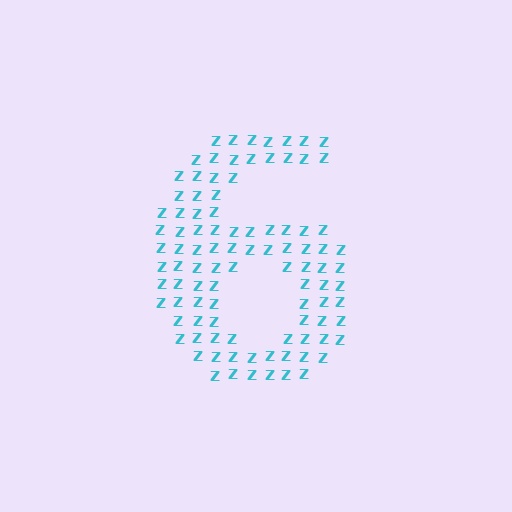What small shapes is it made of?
It is made of small letter Z's.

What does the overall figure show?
The overall figure shows the digit 6.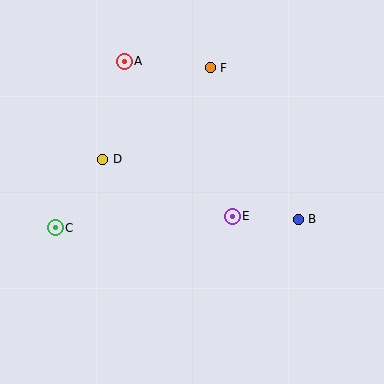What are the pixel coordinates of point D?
Point D is at (103, 159).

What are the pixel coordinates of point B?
Point B is at (298, 219).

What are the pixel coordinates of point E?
Point E is at (232, 216).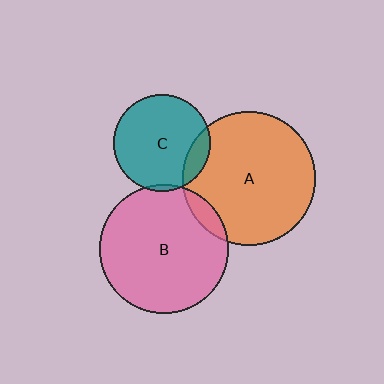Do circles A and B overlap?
Yes.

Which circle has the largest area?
Circle A (orange).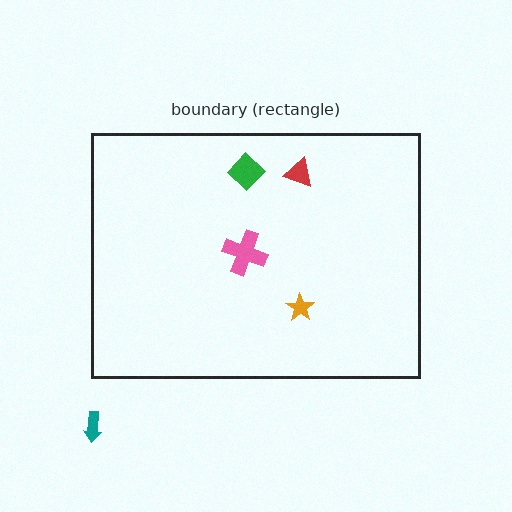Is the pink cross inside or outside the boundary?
Inside.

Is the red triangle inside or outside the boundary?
Inside.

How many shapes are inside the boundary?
4 inside, 1 outside.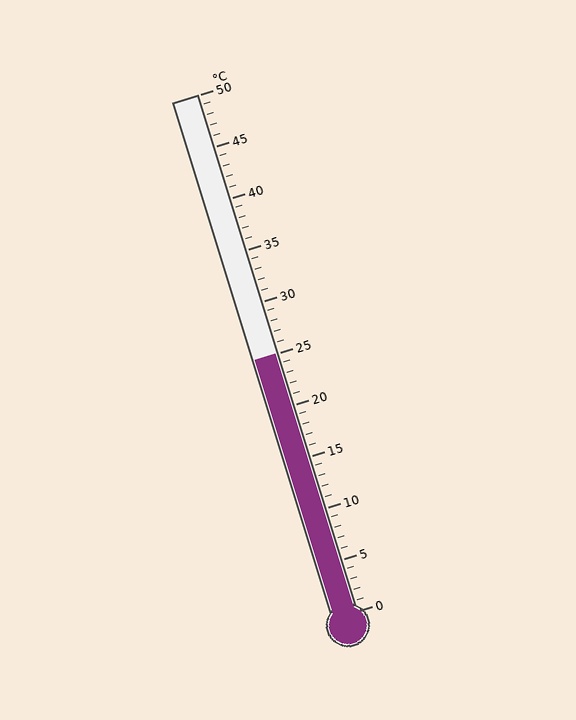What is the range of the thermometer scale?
The thermometer scale ranges from 0°C to 50°C.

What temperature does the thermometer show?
The thermometer shows approximately 25°C.